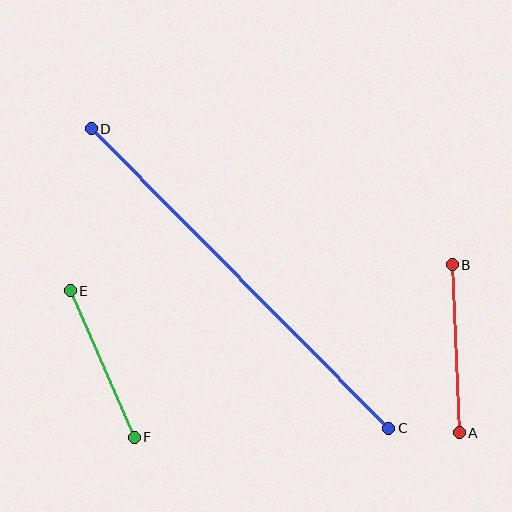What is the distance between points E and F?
The distance is approximately 160 pixels.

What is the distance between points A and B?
The distance is approximately 168 pixels.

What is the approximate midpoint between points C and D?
The midpoint is at approximately (240, 279) pixels.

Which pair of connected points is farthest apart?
Points C and D are farthest apart.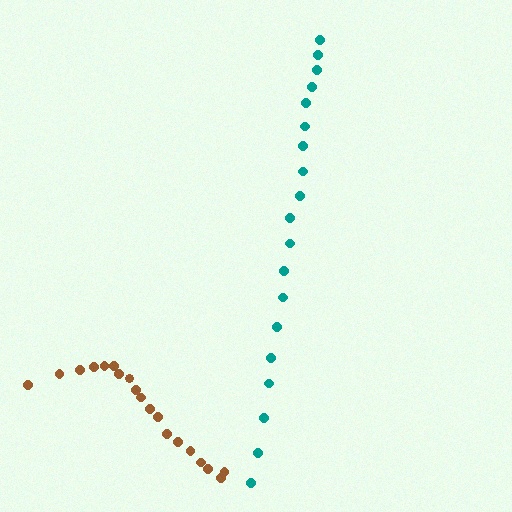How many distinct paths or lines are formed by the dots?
There are 2 distinct paths.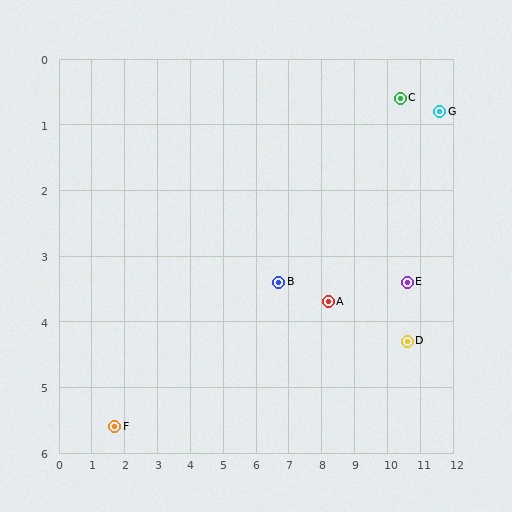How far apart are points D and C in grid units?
Points D and C are about 3.7 grid units apart.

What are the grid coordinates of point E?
Point E is at approximately (10.6, 3.4).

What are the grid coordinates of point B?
Point B is at approximately (6.7, 3.4).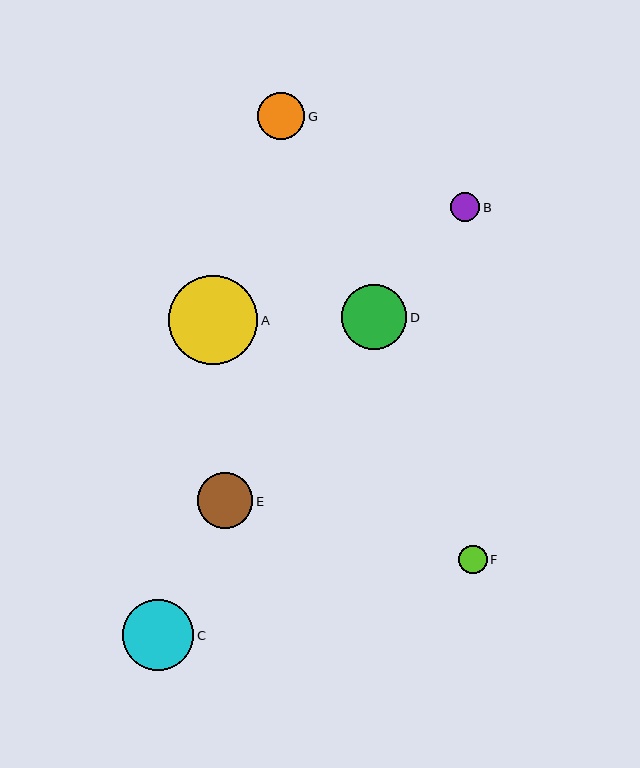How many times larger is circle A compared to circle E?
Circle A is approximately 1.6 times the size of circle E.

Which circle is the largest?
Circle A is the largest with a size of approximately 89 pixels.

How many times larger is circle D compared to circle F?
Circle D is approximately 2.3 times the size of circle F.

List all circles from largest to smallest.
From largest to smallest: A, C, D, E, G, B, F.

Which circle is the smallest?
Circle F is the smallest with a size of approximately 28 pixels.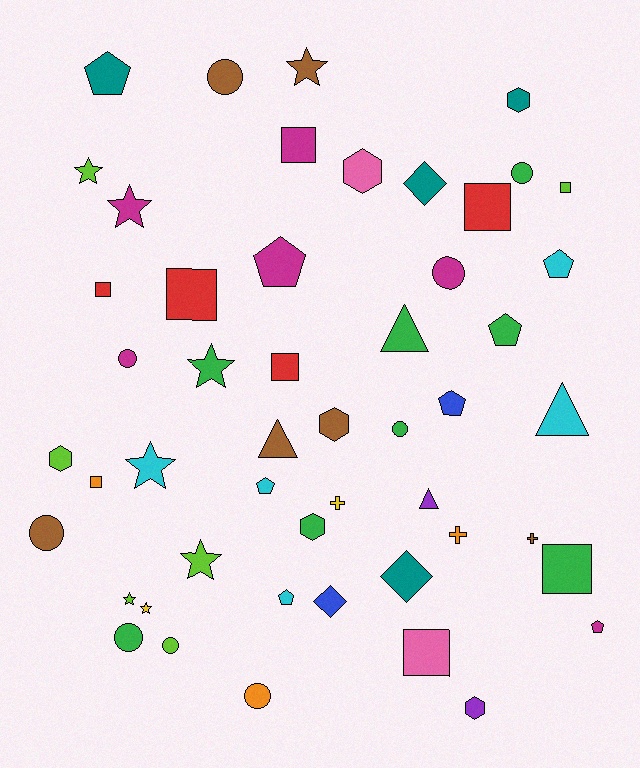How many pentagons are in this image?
There are 8 pentagons.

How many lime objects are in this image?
There are 6 lime objects.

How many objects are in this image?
There are 50 objects.